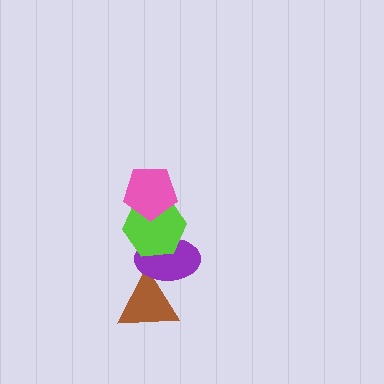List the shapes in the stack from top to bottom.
From top to bottom: the pink pentagon, the lime hexagon, the purple ellipse, the brown triangle.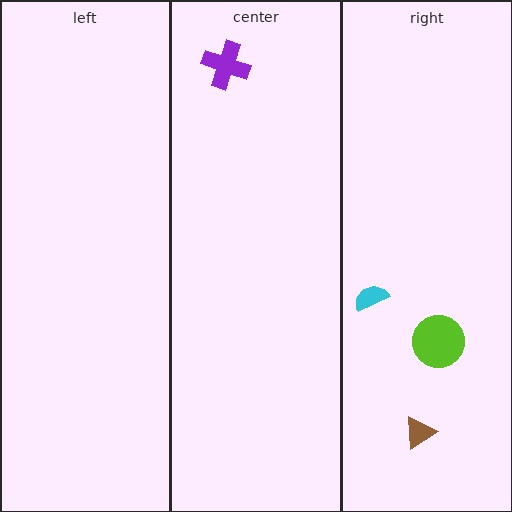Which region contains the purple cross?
The center region.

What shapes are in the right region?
The brown triangle, the lime circle, the cyan semicircle.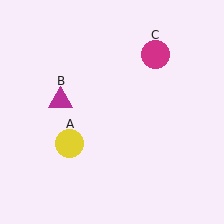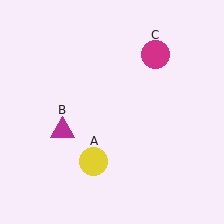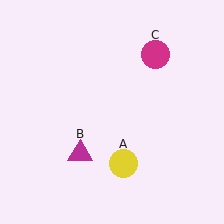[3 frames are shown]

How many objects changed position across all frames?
2 objects changed position: yellow circle (object A), magenta triangle (object B).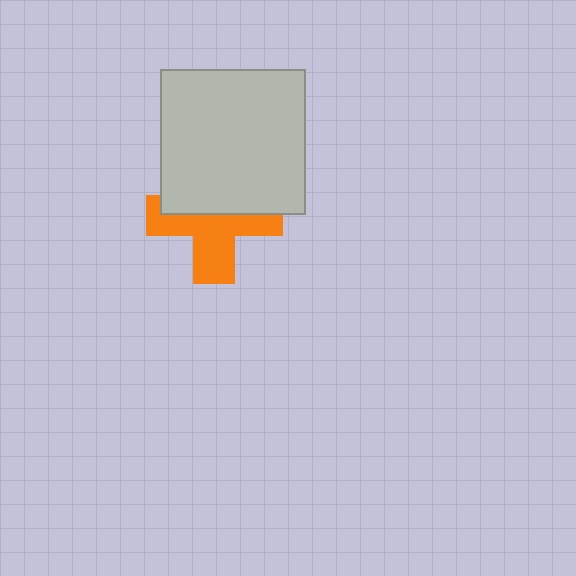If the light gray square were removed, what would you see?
You would see the complete orange cross.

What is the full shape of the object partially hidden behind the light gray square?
The partially hidden object is an orange cross.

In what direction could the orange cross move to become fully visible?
The orange cross could move down. That would shift it out from behind the light gray square entirely.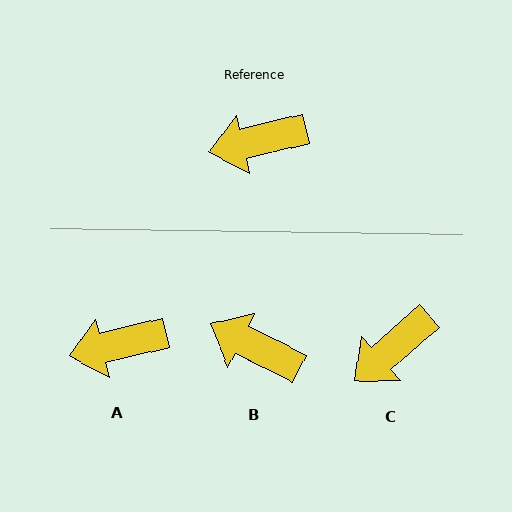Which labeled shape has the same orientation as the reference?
A.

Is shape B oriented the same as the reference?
No, it is off by about 40 degrees.